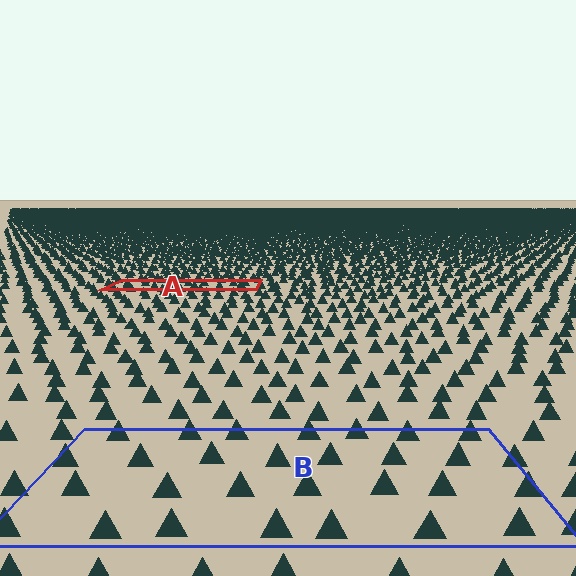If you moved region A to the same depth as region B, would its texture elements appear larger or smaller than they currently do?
They would appear larger. At a closer depth, the same texture elements are projected at a bigger on-screen size.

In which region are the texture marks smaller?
The texture marks are smaller in region A, because it is farther away.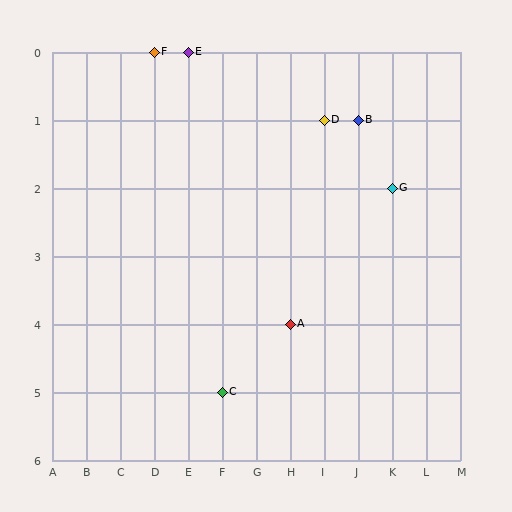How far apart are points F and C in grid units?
Points F and C are 2 columns and 5 rows apart (about 5.4 grid units diagonally).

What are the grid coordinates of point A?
Point A is at grid coordinates (H, 4).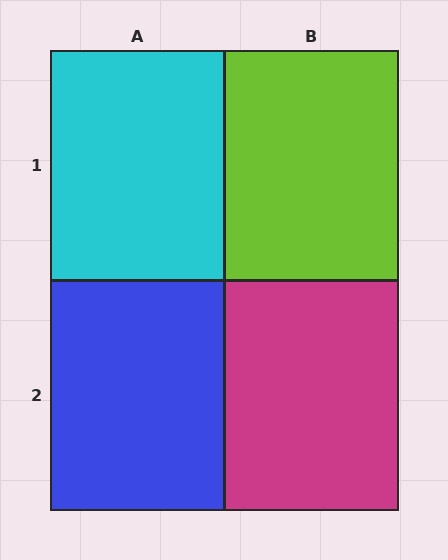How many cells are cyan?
1 cell is cyan.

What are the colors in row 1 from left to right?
Cyan, lime.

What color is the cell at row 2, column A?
Blue.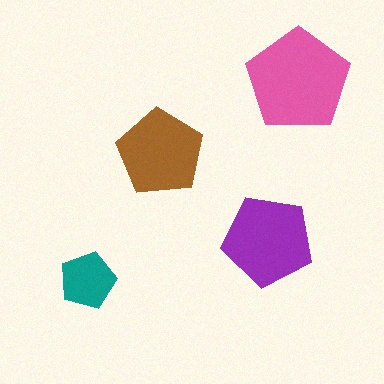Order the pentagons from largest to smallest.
the pink one, the purple one, the brown one, the teal one.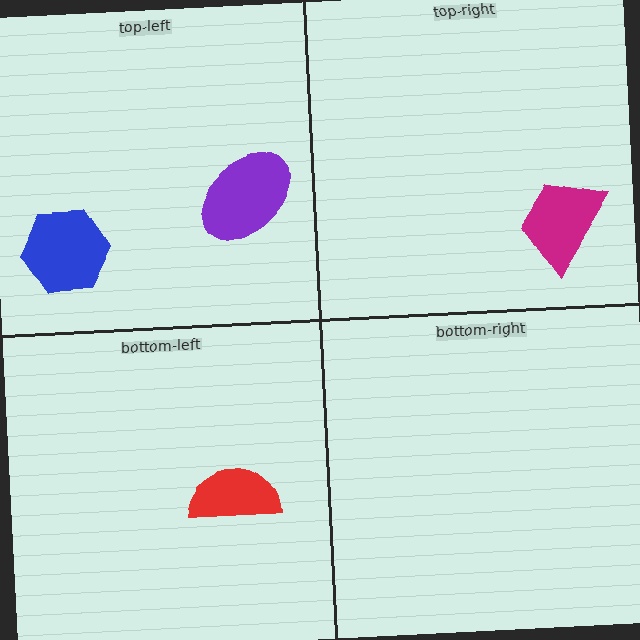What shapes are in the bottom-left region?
The red semicircle.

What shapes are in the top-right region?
The magenta trapezoid.